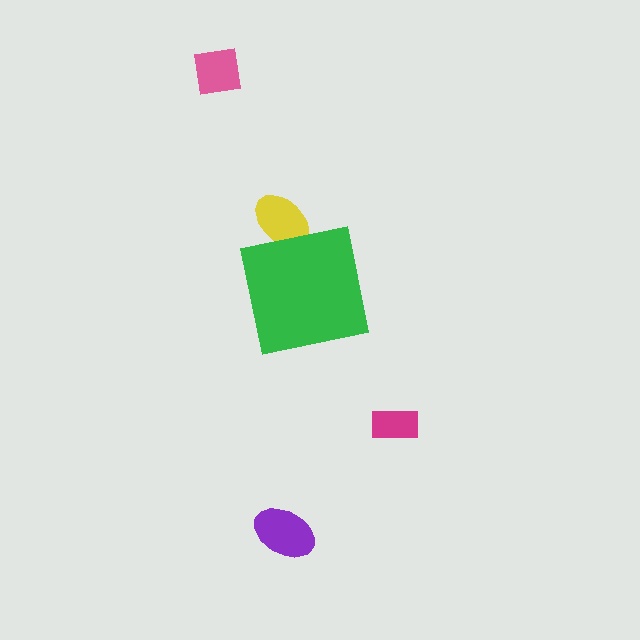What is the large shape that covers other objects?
A green square.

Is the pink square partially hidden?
No, the pink square is fully visible.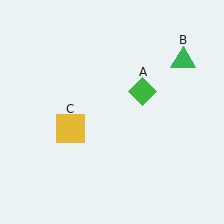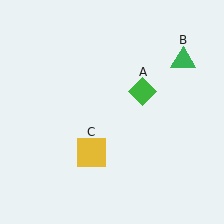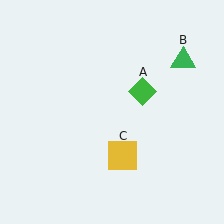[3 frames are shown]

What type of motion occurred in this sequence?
The yellow square (object C) rotated counterclockwise around the center of the scene.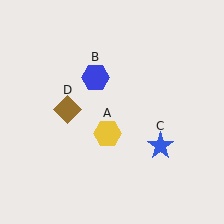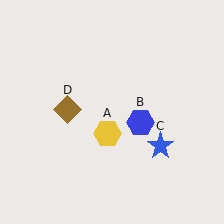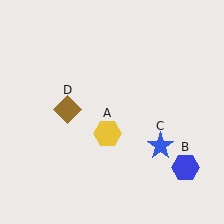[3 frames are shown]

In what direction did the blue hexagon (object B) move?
The blue hexagon (object B) moved down and to the right.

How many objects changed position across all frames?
1 object changed position: blue hexagon (object B).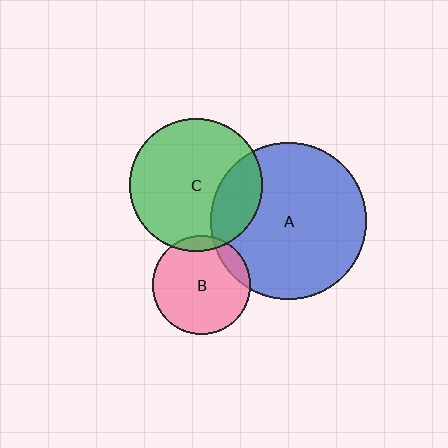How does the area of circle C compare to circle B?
Approximately 1.8 times.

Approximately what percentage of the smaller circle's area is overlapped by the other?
Approximately 10%.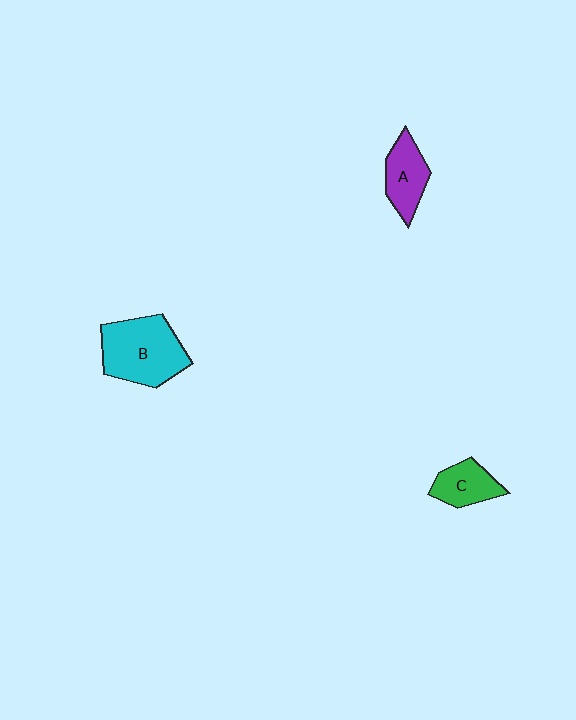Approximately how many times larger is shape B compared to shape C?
Approximately 2.0 times.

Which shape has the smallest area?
Shape C (green).